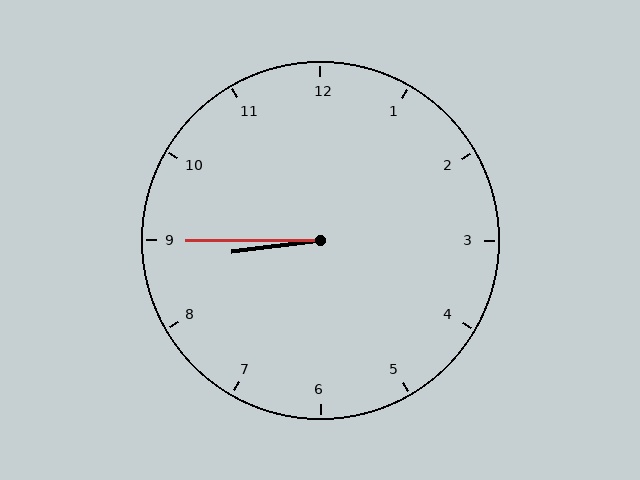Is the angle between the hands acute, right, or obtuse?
It is acute.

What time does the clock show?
8:45.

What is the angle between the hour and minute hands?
Approximately 8 degrees.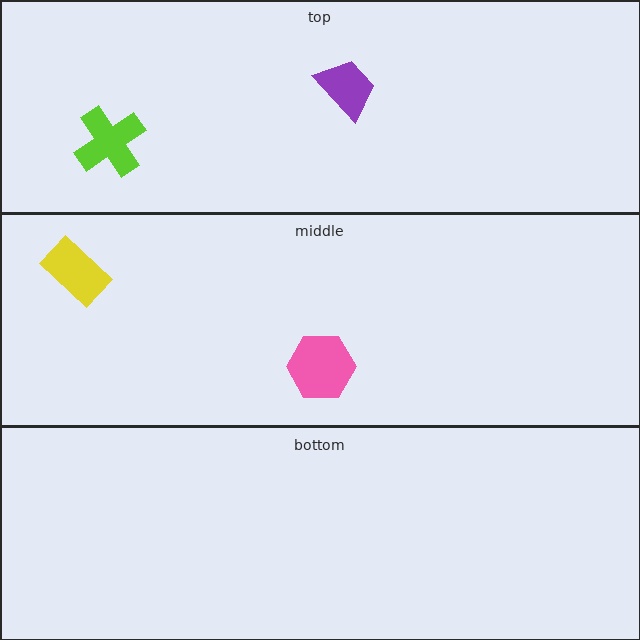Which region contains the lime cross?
The top region.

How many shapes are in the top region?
2.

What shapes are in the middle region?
The pink hexagon, the yellow rectangle.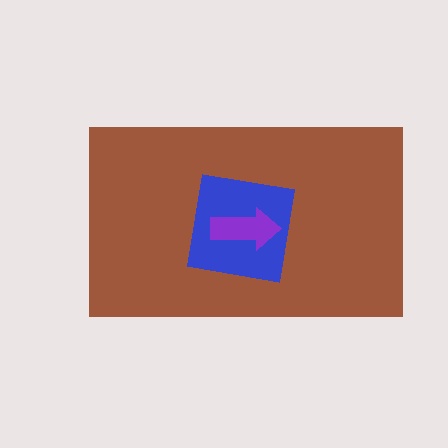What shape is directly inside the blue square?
The purple arrow.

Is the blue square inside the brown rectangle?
Yes.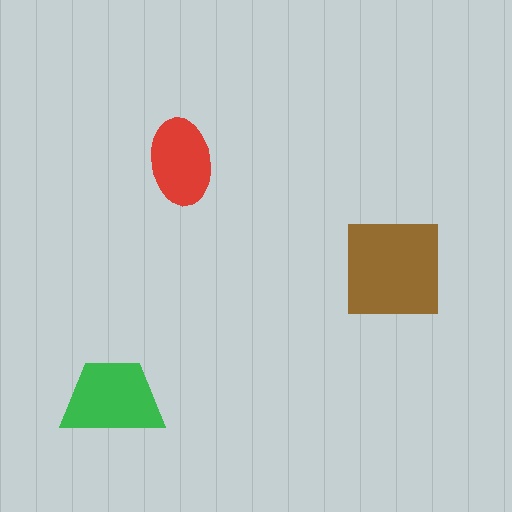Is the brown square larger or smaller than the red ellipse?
Larger.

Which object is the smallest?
The red ellipse.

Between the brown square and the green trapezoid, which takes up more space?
The brown square.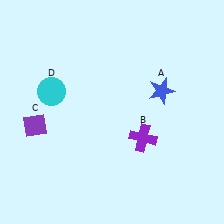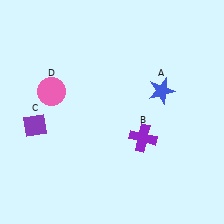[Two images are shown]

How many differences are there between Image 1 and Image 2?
There is 1 difference between the two images.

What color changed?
The circle (D) changed from cyan in Image 1 to pink in Image 2.